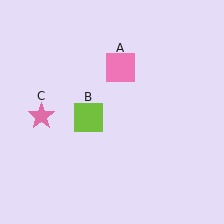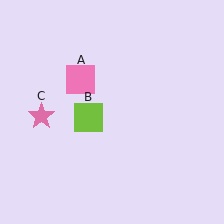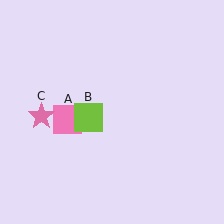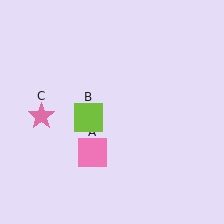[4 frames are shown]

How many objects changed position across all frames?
1 object changed position: pink square (object A).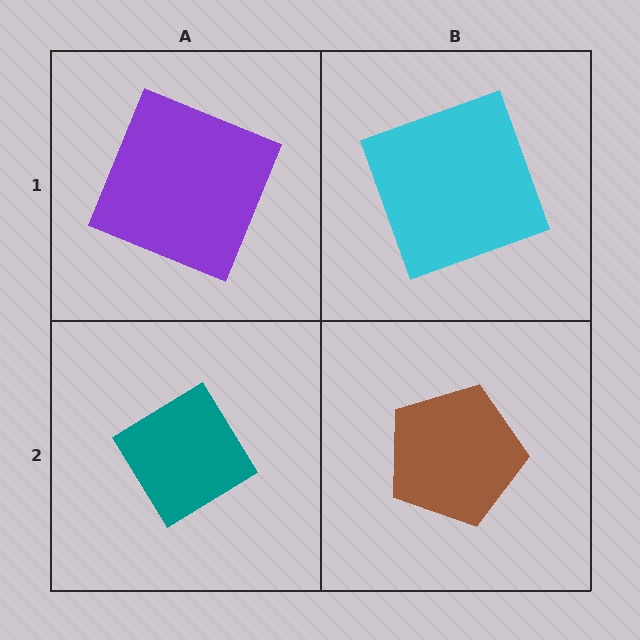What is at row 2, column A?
A teal diamond.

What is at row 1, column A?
A purple square.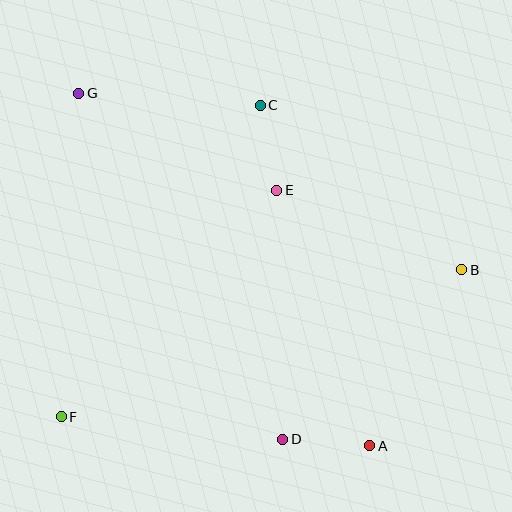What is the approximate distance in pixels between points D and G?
The distance between D and G is approximately 402 pixels.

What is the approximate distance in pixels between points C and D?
The distance between C and D is approximately 334 pixels.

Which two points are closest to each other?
Points C and E are closest to each other.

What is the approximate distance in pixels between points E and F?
The distance between E and F is approximately 313 pixels.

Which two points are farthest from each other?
Points A and G are farthest from each other.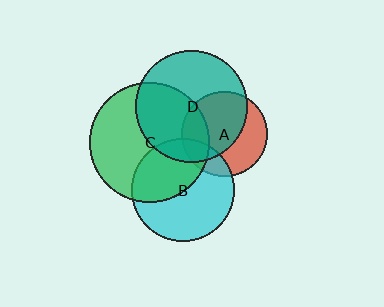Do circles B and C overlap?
Yes.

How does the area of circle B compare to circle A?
Approximately 1.4 times.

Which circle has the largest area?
Circle C (green).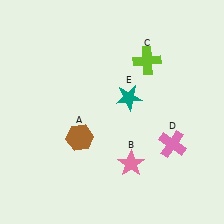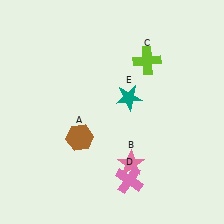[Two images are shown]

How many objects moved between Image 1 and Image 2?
1 object moved between the two images.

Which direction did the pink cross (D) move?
The pink cross (D) moved left.